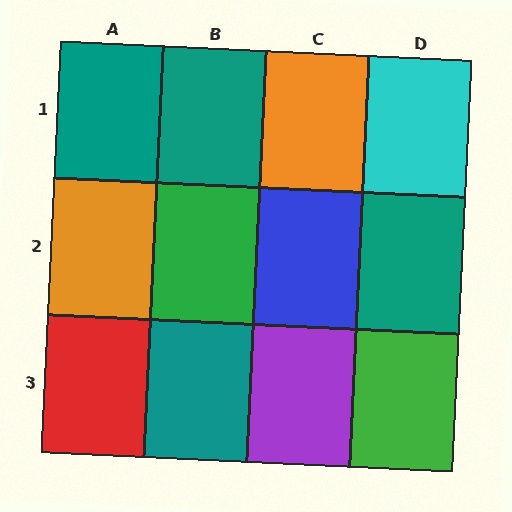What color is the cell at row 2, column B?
Green.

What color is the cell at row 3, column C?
Purple.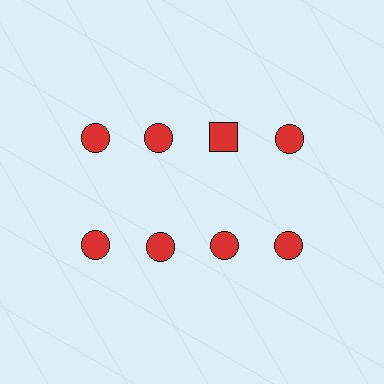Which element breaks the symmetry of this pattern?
The red square in the top row, center column breaks the symmetry. All other shapes are red circles.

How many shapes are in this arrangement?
There are 8 shapes arranged in a grid pattern.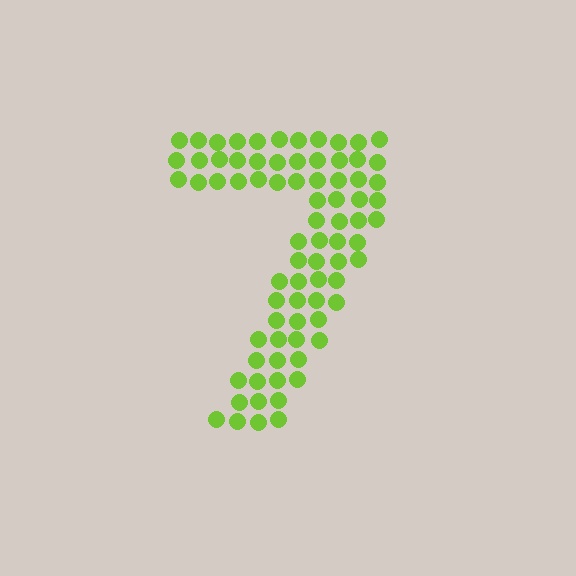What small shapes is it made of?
It is made of small circles.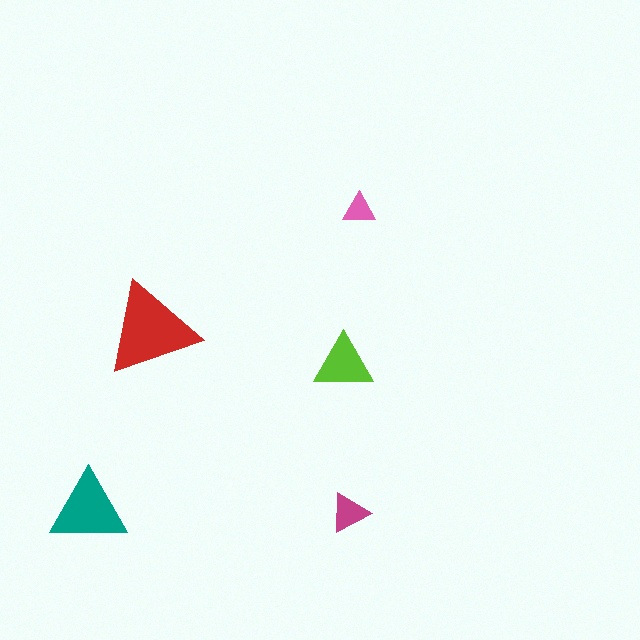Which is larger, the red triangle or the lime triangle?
The red one.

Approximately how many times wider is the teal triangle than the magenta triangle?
About 2 times wider.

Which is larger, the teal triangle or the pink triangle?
The teal one.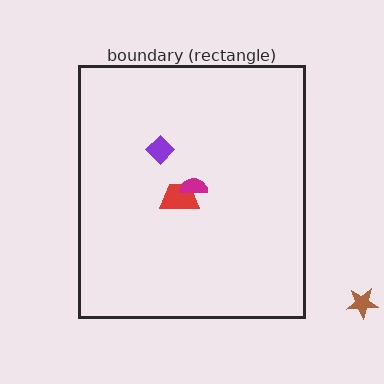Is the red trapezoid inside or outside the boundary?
Inside.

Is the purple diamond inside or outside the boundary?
Inside.